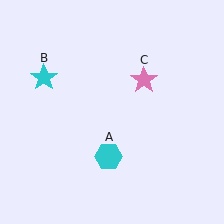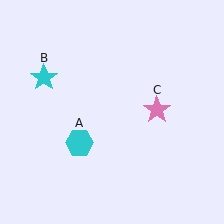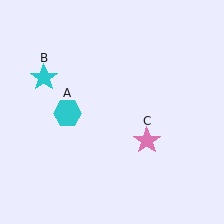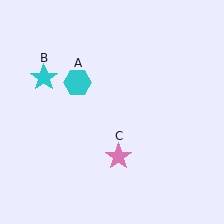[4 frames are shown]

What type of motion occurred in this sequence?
The cyan hexagon (object A), pink star (object C) rotated clockwise around the center of the scene.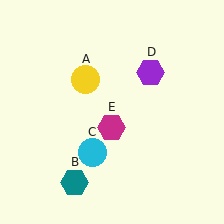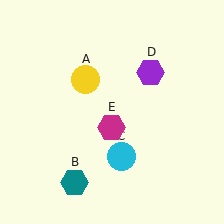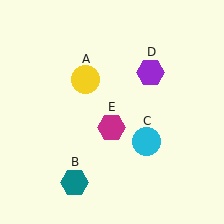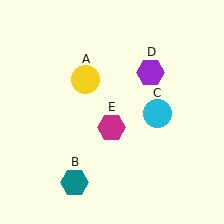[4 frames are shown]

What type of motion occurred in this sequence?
The cyan circle (object C) rotated counterclockwise around the center of the scene.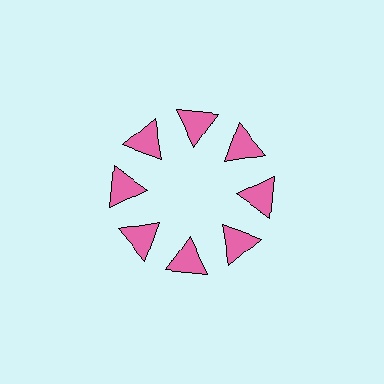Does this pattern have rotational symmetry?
Yes, this pattern has 8-fold rotational symmetry. It looks the same after rotating 45 degrees around the center.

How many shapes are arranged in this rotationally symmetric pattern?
There are 8 shapes, arranged in 8 groups of 1.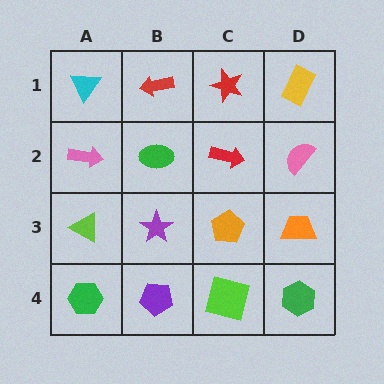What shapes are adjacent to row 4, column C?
An orange pentagon (row 3, column C), a purple pentagon (row 4, column B), a green hexagon (row 4, column D).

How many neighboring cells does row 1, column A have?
2.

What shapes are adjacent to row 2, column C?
A red star (row 1, column C), an orange pentagon (row 3, column C), a green ellipse (row 2, column B), a pink semicircle (row 2, column D).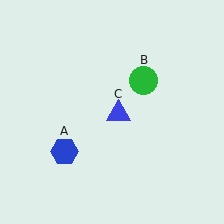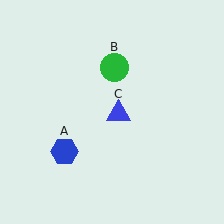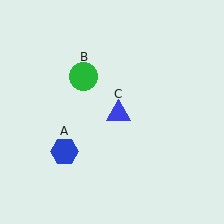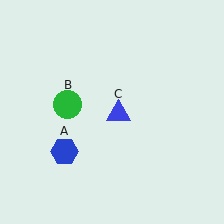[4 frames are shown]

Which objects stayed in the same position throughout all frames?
Blue hexagon (object A) and blue triangle (object C) remained stationary.